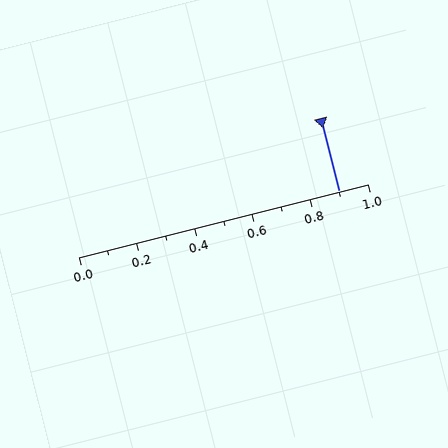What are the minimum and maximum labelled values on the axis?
The axis runs from 0.0 to 1.0.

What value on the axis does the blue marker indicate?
The marker indicates approximately 0.9.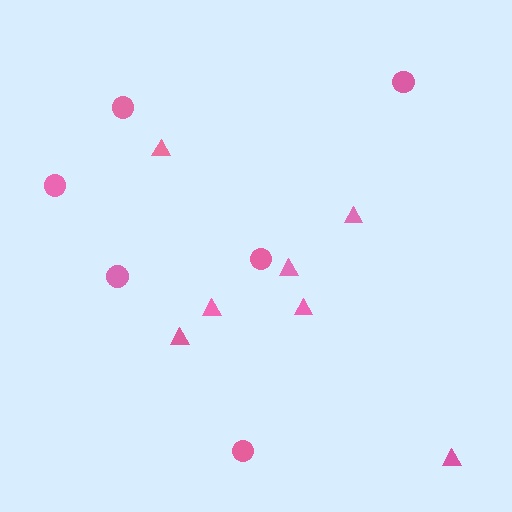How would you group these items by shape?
There are 2 groups: one group of circles (6) and one group of triangles (7).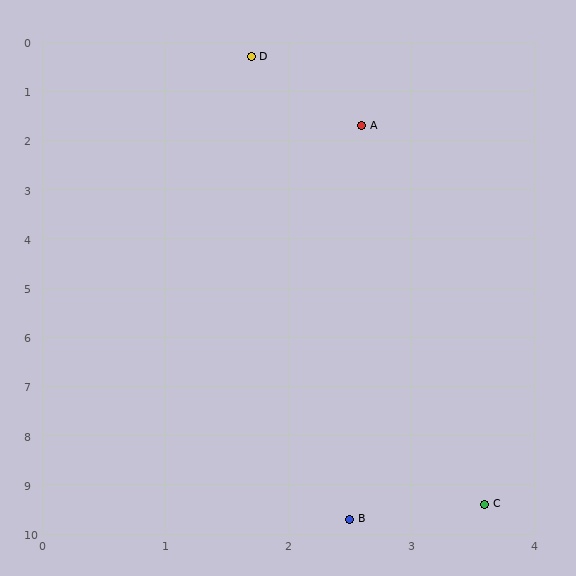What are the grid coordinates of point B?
Point B is at approximately (2.5, 9.7).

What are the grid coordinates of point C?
Point C is at approximately (3.6, 9.4).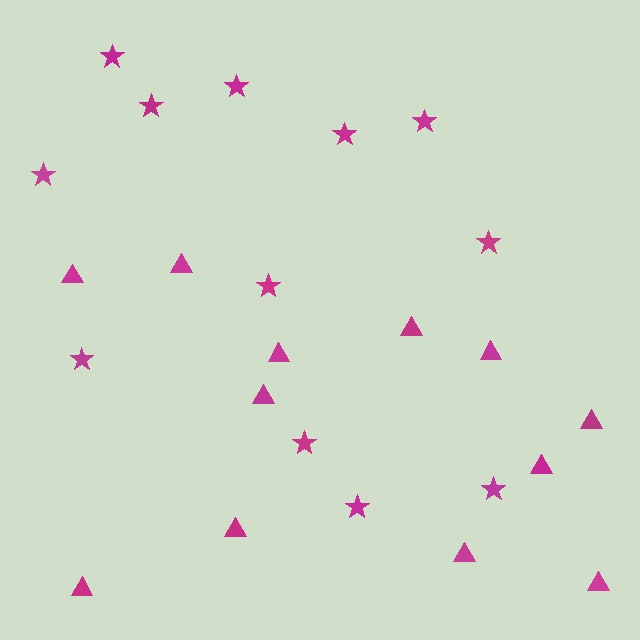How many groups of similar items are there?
There are 2 groups: one group of stars (12) and one group of triangles (12).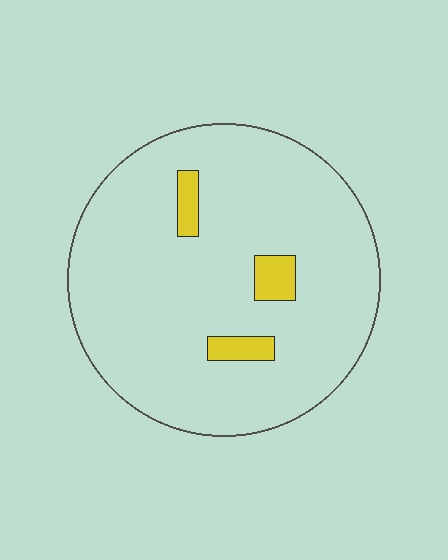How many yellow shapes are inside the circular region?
3.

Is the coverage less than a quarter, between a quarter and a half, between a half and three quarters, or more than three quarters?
Less than a quarter.